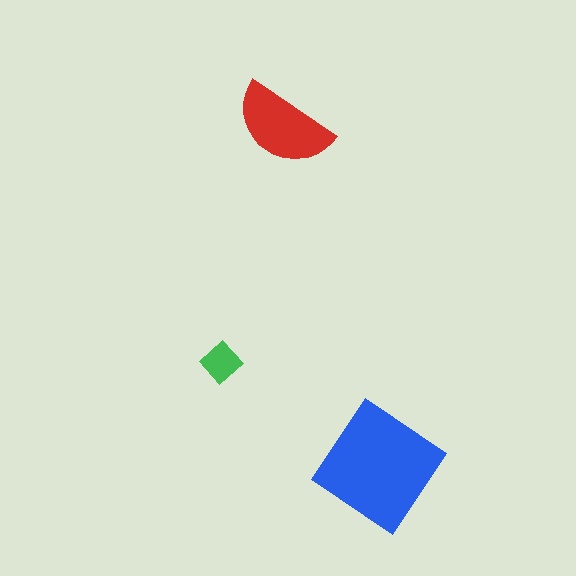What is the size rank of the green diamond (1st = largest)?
3rd.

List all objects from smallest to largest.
The green diamond, the red semicircle, the blue diamond.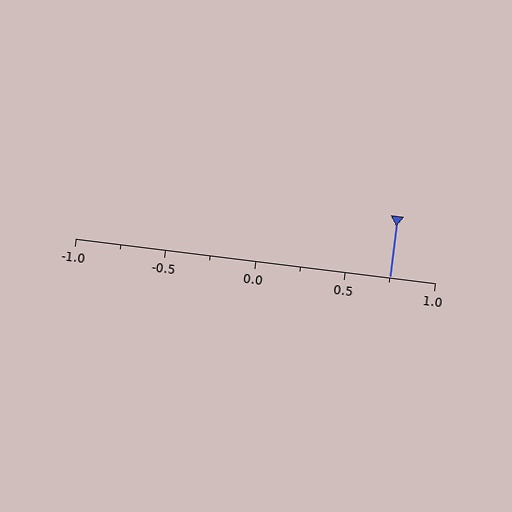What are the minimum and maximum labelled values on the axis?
The axis runs from -1.0 to 1.0.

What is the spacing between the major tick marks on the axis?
The major ticks are spaced 0.5 apart.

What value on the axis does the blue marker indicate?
The marker indicates approximately 0.75.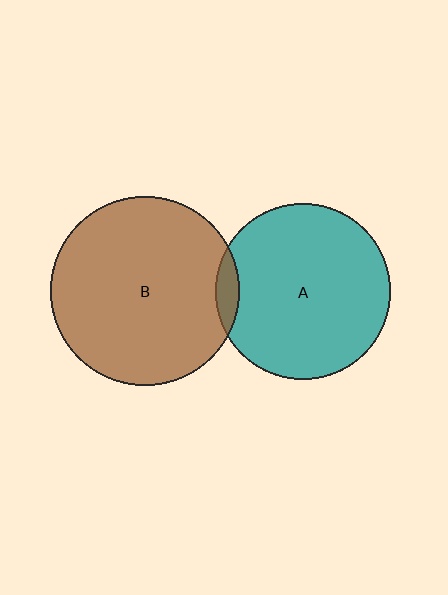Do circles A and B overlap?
Yes.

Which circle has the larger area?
Circle B (brown).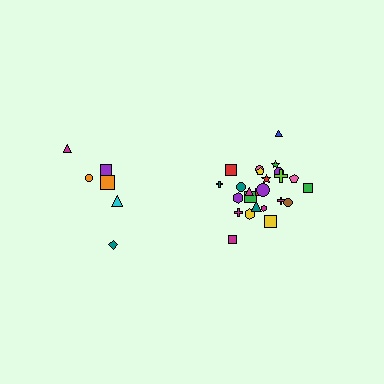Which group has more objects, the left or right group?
The right group.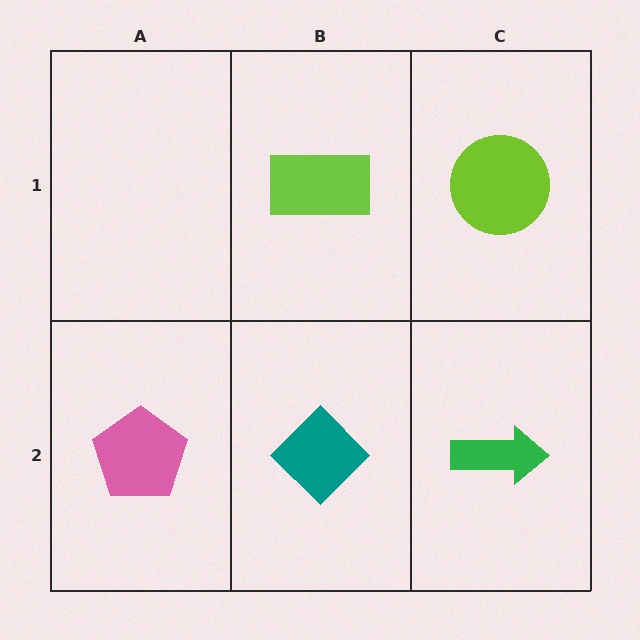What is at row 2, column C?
A green arrow.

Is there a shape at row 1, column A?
No, that cell is empty.